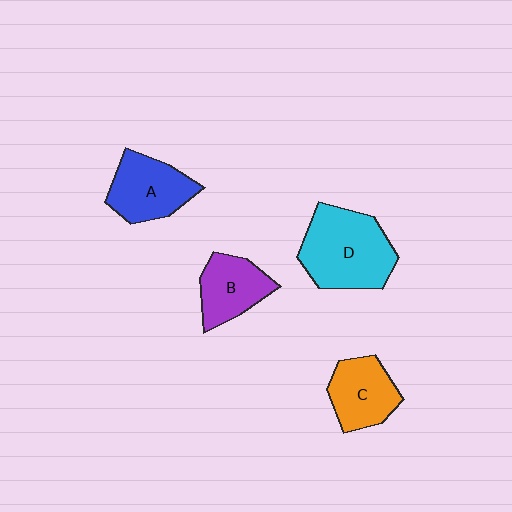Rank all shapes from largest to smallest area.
From largest to smallest: D (cyan), A (blue), C (orange), B (purple).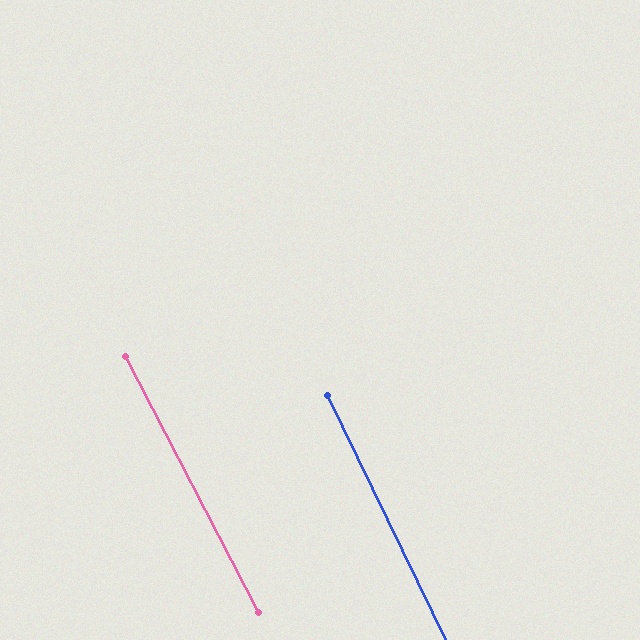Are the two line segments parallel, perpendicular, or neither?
Parallel — their directions differ by only 1.6°.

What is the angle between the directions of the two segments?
Approximately 2 degrees.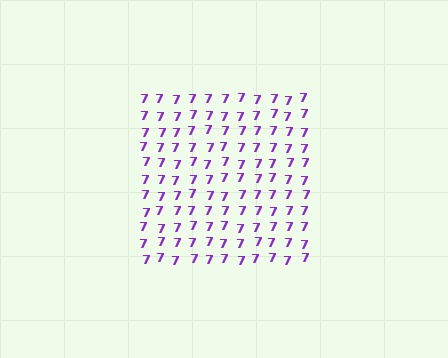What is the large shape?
The large shape is a square.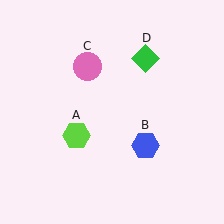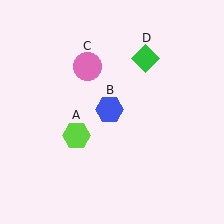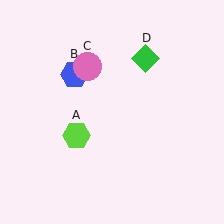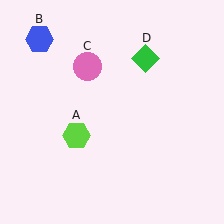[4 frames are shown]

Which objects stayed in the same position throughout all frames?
Lime hexagon (object A) and pink circle (object C) and green diamond (object D) remained stationary.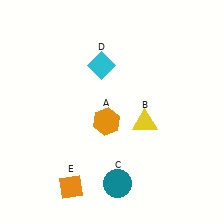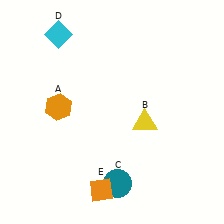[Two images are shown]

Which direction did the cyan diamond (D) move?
The cyan diamond (D) moved left.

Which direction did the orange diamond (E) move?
The orange diamond (E) moved right.